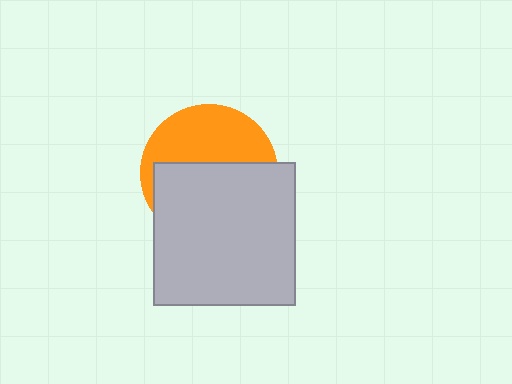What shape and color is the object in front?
The object in front is a light gray square.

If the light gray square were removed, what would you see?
You would see the complete orange circle.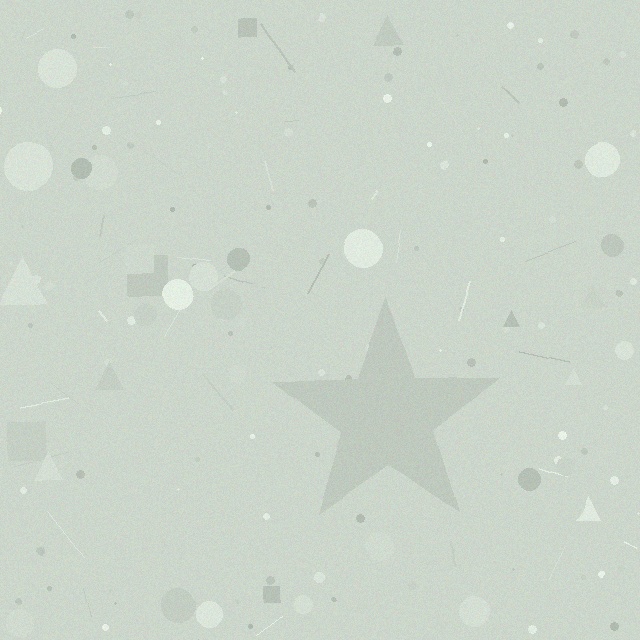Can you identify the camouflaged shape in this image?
The camouflaged shape is a star.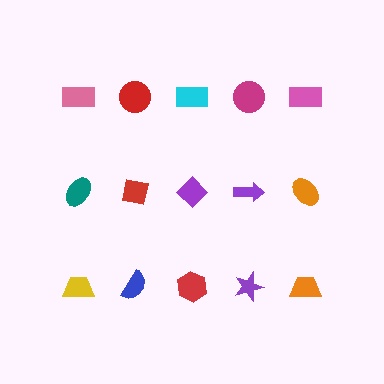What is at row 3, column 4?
A purple star.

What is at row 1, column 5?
A pink rectangle.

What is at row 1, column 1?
A pink rectangle.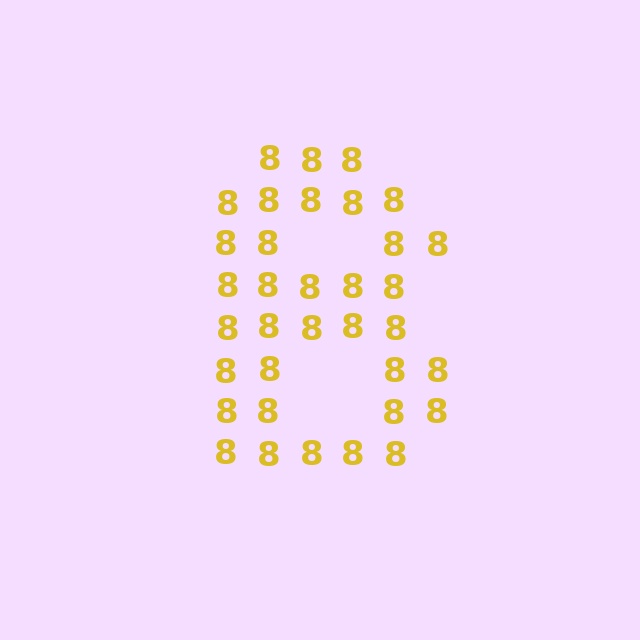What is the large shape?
The large shape is the digit 8.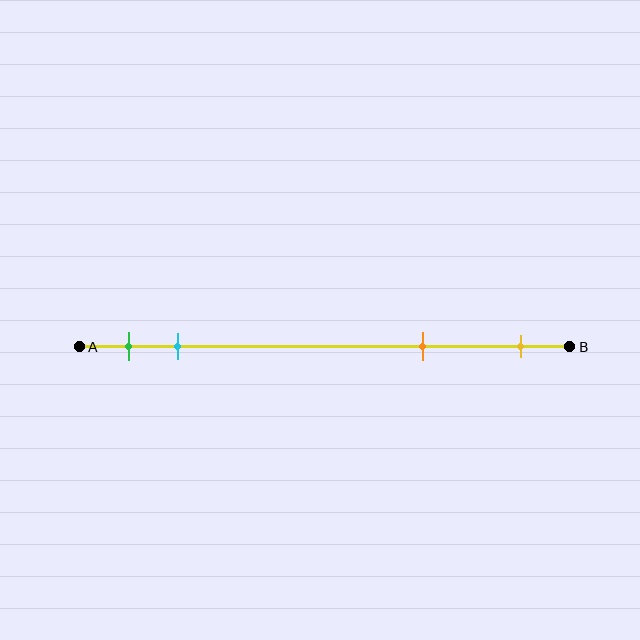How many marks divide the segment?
There are 4 marks dividing the segment.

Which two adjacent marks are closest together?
The green and cyan marks are the closest adjacent pair.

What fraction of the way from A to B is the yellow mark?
The yellow mark is approximately 90% (0.9) of the way from A to B.